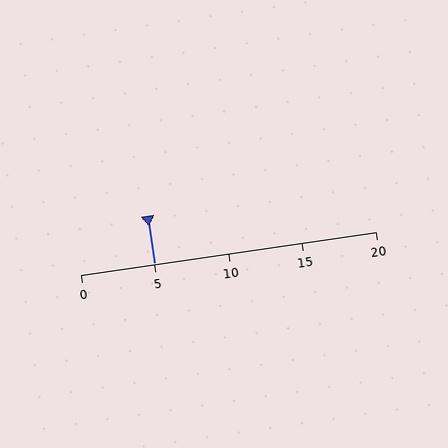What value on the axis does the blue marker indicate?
The marker indicates approximately 5.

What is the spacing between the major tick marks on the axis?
The major ticks are spaced 5 apart.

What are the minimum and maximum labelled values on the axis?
The axis runs from 0 to 20.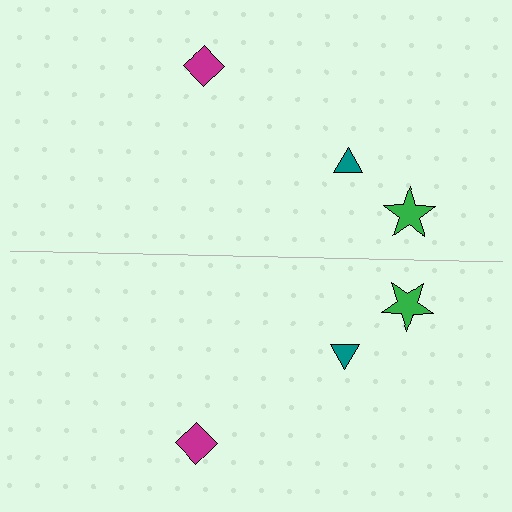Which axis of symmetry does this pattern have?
The pattern has a horizontal axis of symmetry running through the center of the image.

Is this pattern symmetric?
Yes, this pattern has bilateral (reflection) symmetry.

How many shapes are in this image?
There are 6 shapes in this image.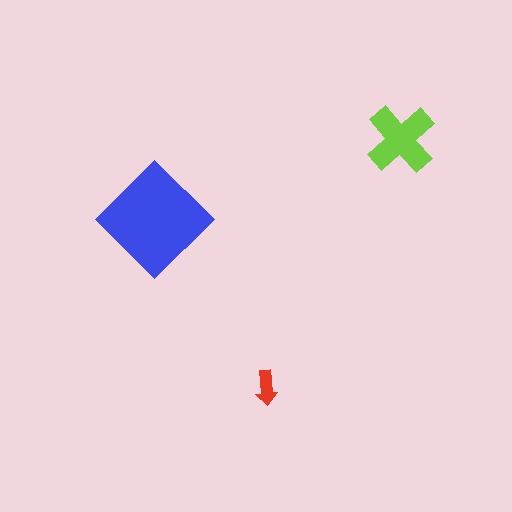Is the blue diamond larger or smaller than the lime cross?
Larger.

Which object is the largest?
The blue diamond.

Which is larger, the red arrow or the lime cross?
The lime cross.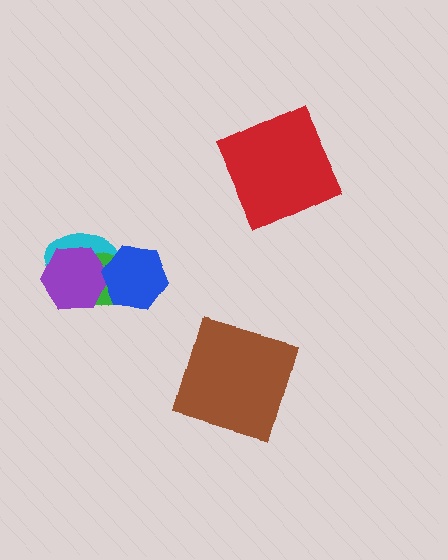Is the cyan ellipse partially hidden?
Yes, it is partially covered by another shape.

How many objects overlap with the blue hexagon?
3 objects overlap with the blue hexagon.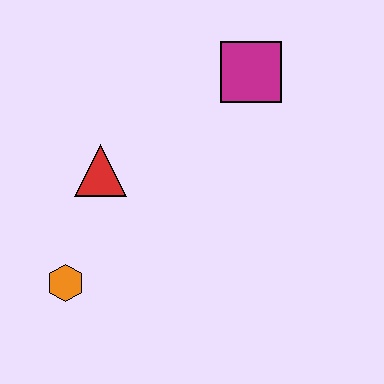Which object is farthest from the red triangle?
The magenta square is farthest from the red triangle.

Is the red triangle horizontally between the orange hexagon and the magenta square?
Yes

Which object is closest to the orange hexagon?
The red triangle is closest to the orange hexagon.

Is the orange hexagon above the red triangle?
No